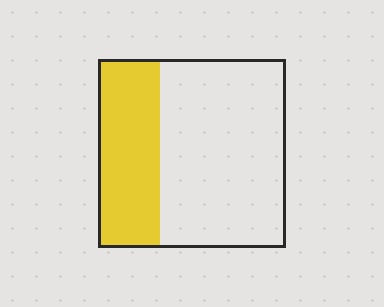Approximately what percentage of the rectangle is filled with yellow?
Approximately 35%.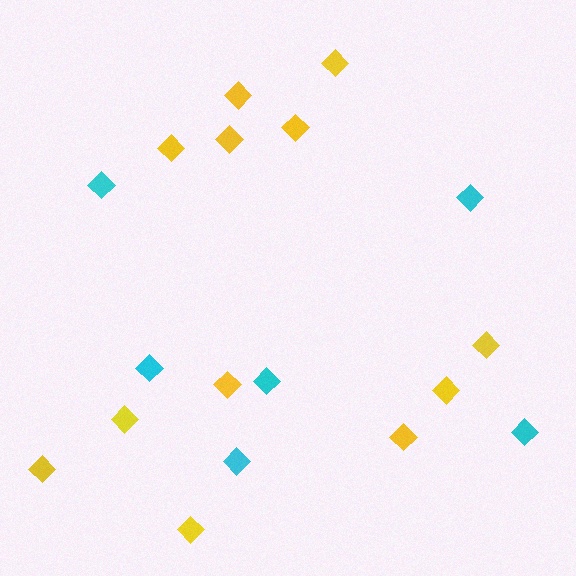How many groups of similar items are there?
There are 2 groups: one group of cyan diamonds (6) and one group of yellow diamonds (12).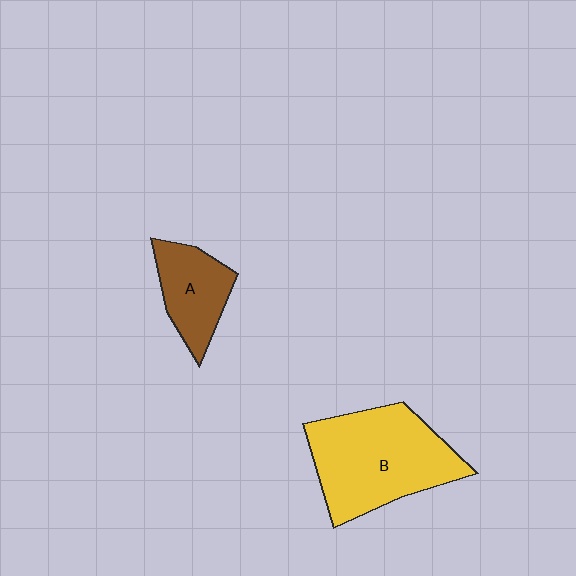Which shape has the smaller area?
Shape A (brown).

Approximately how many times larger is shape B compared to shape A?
Approximately 2.0 times.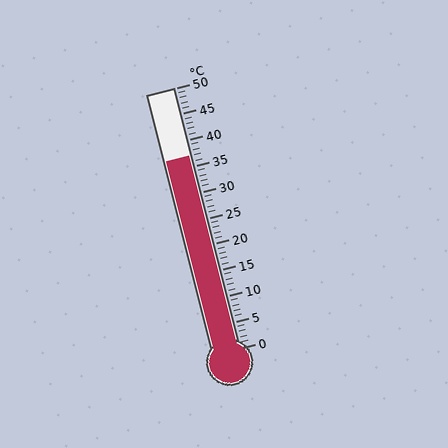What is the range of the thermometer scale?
The thermometer scale ranges from 0°C to 50°C.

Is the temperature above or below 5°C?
The temperature is above 5°C.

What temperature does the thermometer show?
The thermometer shows approximately 37°C.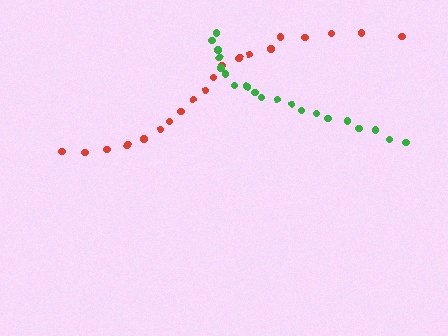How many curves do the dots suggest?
There are 2 distinct paths.